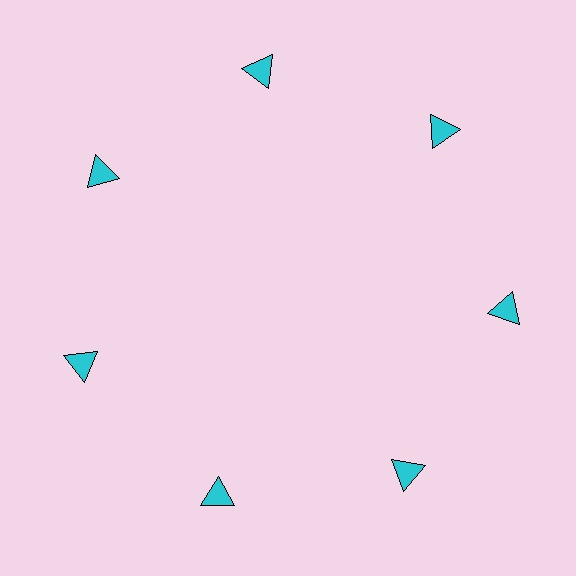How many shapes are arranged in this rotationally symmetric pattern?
There are 7 shapes, arranged in 7 groups of 1.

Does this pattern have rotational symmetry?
Yes, this pattern has 7-fold rotational symmetry. It looks the same after rotating 51 degrees around the center.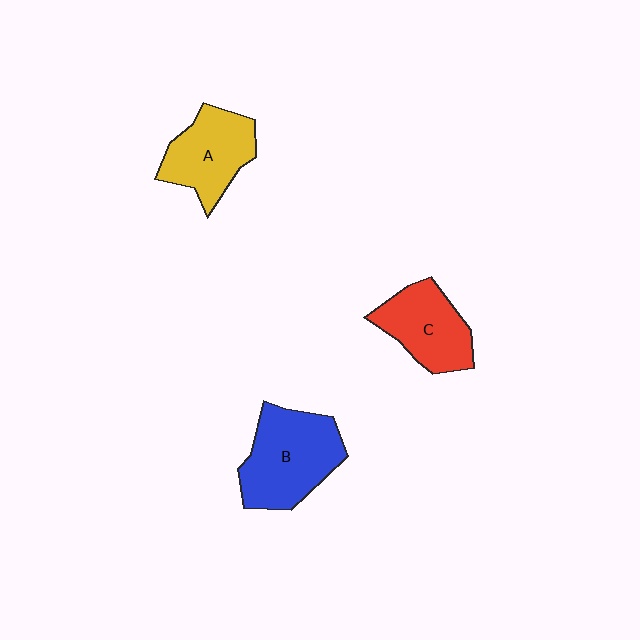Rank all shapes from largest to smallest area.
From largest to smallest: B (blue), A (yellow), C (red).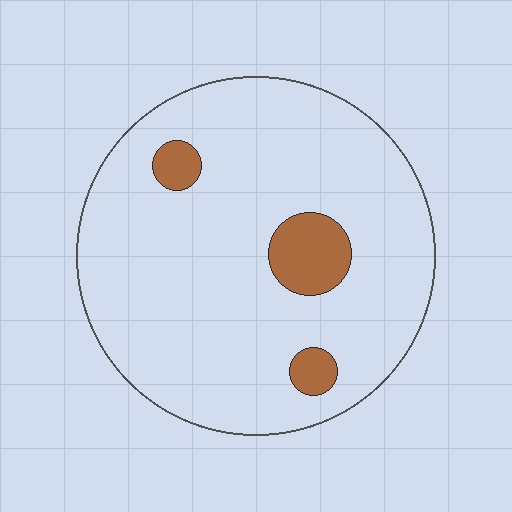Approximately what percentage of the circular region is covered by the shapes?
Approximately 10%.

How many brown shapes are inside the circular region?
3.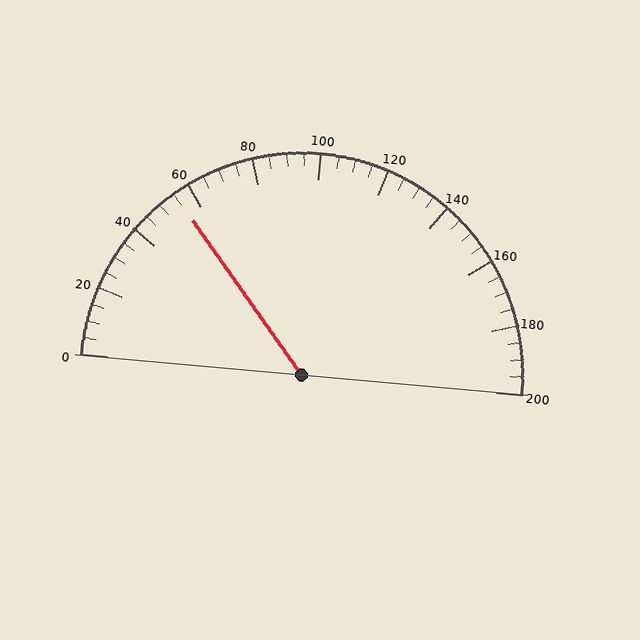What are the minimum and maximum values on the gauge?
The gauge ranges from 0 to 200.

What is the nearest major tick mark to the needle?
The nearest major tick mark is 60.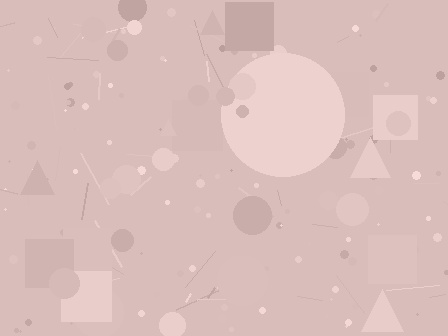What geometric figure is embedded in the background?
A circle is embedded in the background.